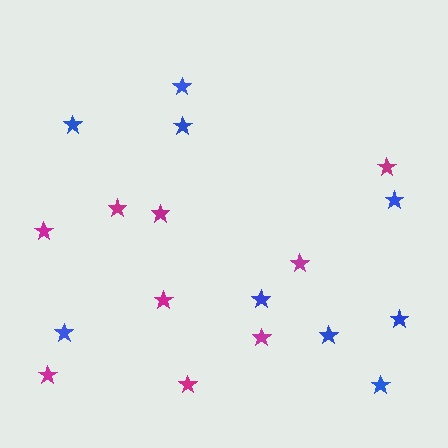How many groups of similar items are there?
There are 2 groups: one group of magenta stars (9) and one group of blue stars (9).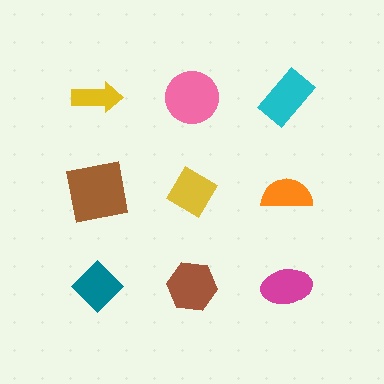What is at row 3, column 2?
A brown hexagon.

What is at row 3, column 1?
A teal diamond.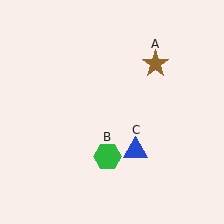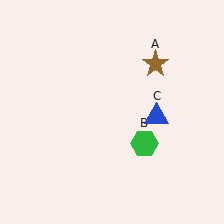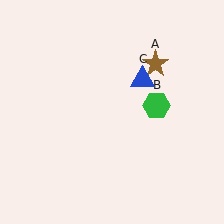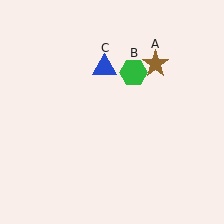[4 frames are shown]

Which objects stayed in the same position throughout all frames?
Brown star (object A) remained stationary.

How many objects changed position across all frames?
2 objects changed position: green hexagon (object B), blue triangle (object C).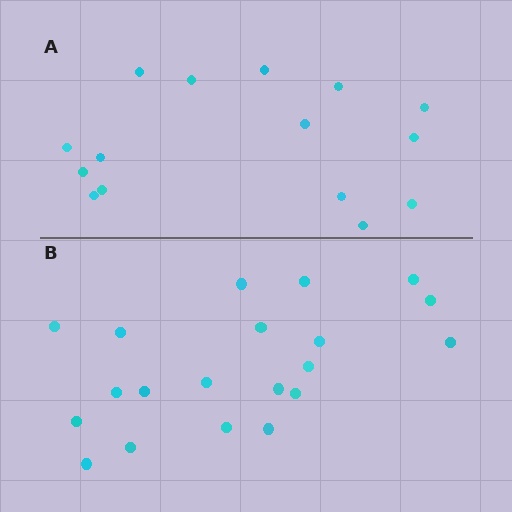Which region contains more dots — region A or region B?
Region B (the bottom region) has more dots.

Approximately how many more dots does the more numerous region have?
Region B has about 5 more dots than region A.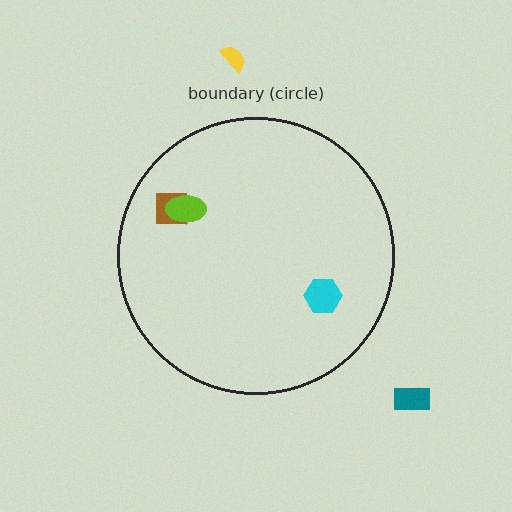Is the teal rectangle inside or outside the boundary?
Outside.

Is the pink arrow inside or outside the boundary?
Inside.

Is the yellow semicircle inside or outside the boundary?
Outside.